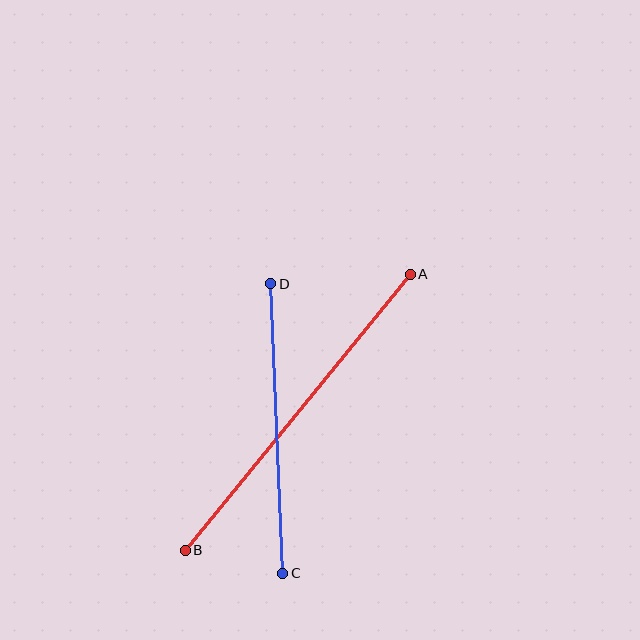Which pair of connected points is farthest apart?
Points A and B are farthest apart.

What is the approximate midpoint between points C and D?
The midpoint is at approximately (277, 428) pixels.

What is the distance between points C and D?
The distance is approximately 290 pixels.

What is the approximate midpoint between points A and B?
The midpoint is at approximately (298, 412) pixels.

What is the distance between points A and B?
The distance is approximately 356 pixels.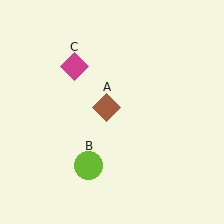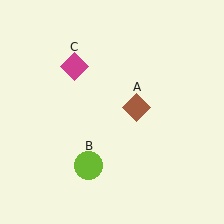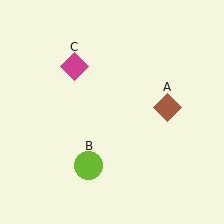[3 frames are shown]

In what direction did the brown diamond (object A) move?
The brown diamond (object A) moved right.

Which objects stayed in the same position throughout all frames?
Lime circle (object B) and magenta diamond (object C) remained stationary.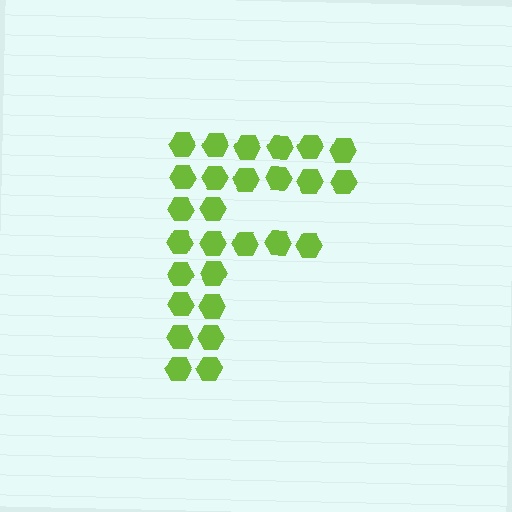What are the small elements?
The small elements are hexagons.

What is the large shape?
The large shape is the letter F.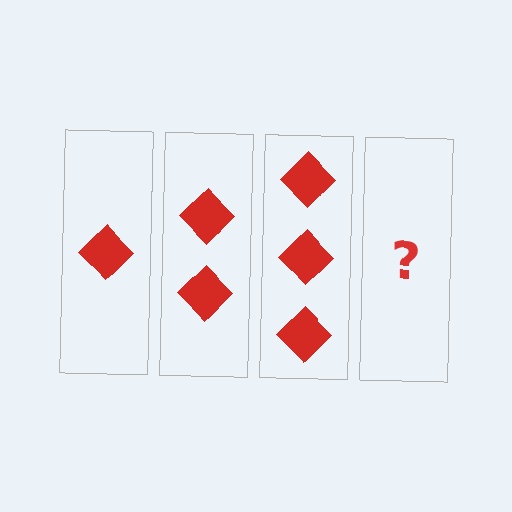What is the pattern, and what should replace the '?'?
The pattern is that each step adds one more diamond. The '?' should be 4 diamonds.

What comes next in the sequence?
The next element should be 4 diamonds.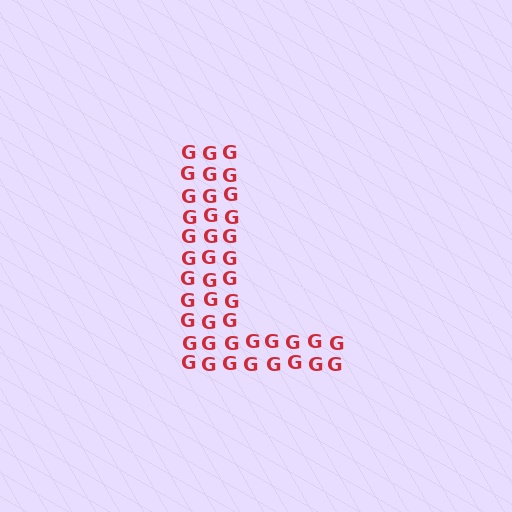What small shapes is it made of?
It is made of small letter G's.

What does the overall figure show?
The overall figure shows the letter L.